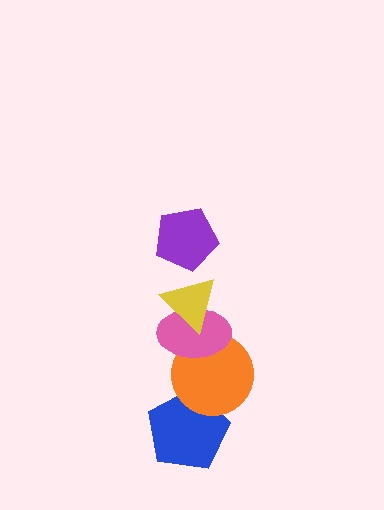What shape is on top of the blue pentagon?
The orange circle is on top of the blue pentagon.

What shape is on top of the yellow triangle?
The purple pentagon is on top of the yellow triangle.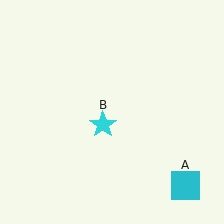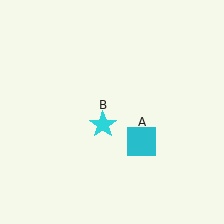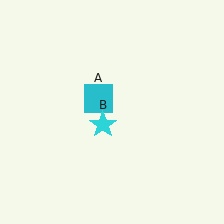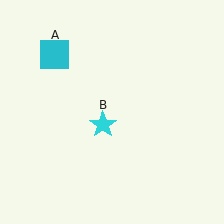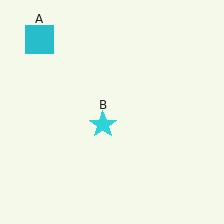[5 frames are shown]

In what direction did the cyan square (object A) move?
The cyan square (object A) moved up and to the left.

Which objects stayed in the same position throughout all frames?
Cyan star (object B) remained stationary.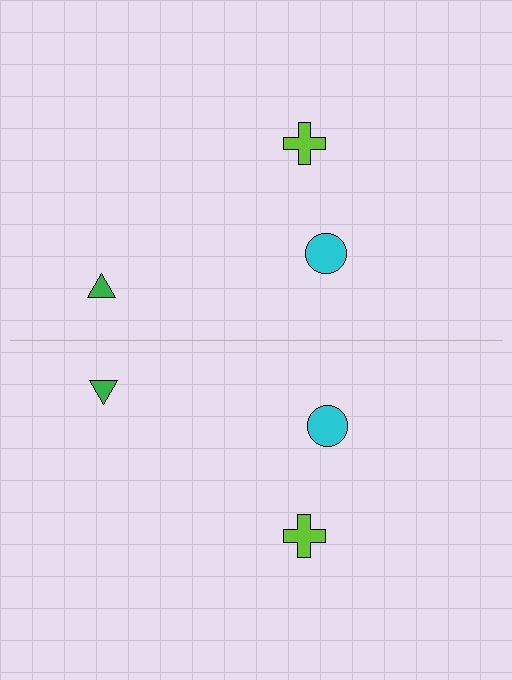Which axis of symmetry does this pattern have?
The pattern has a horizontal axis of symmetry running through the center of the image.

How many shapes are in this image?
There are 6 shapes in this image.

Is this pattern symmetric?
Yes, this pattern has bilateral (reflection) symmetry.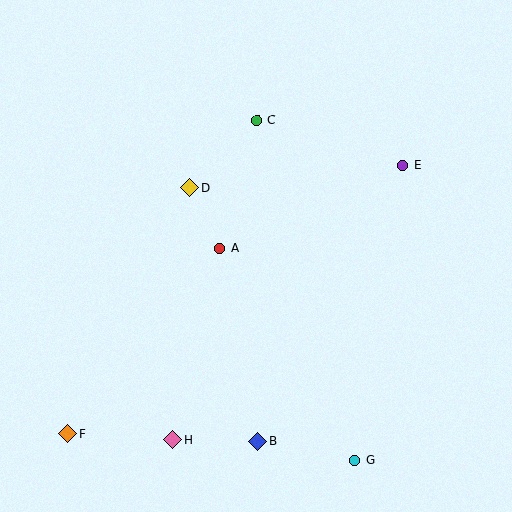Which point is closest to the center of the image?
Point A at (220, 248) is closest to the center.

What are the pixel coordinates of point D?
Point D is at (190, 188).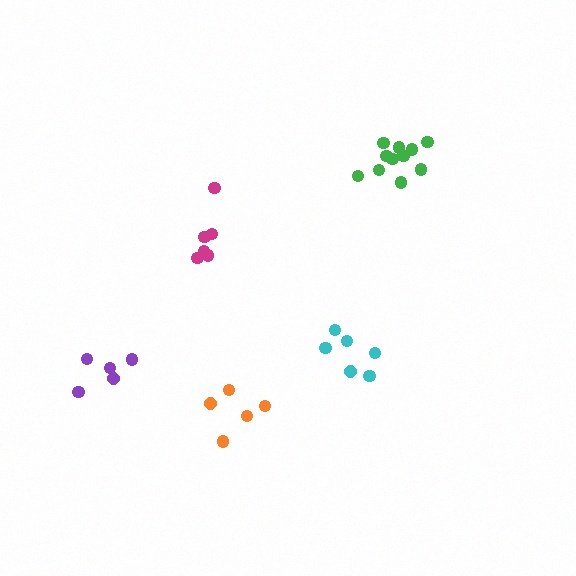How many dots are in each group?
Group 1: 11 dots, Group 2: 6 dots, Group 3: 5 dots, Group 4: 6 dots, Group 5: 5 dots (33 total).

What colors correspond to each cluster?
The clusters are colored: green, cyan, orange, magenta, purple.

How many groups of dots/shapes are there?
There are 5 groups.